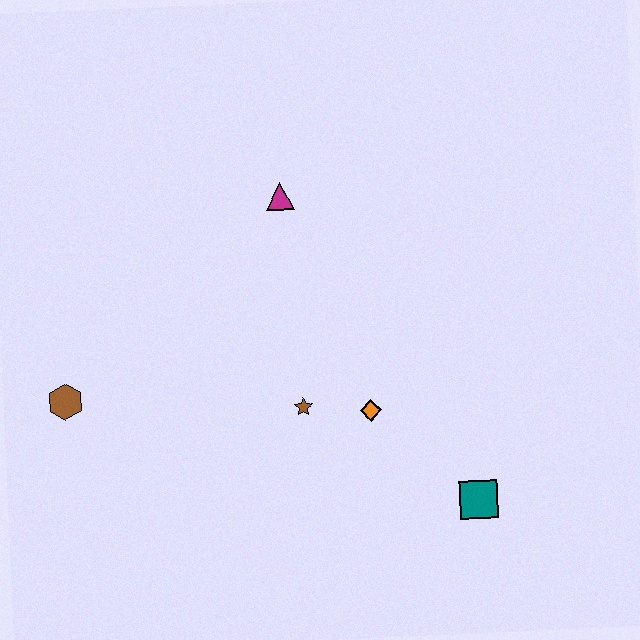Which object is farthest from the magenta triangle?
The teal square is farthest from the magenta triangle.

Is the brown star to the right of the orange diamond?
No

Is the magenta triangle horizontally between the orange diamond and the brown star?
No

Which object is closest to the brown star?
The orange diamond is closest to the brown star.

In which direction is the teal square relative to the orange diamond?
The teal square is to the right of the orange diamond.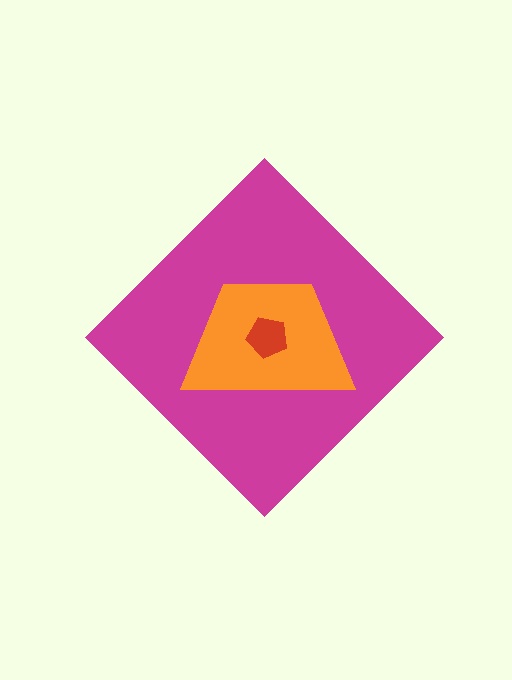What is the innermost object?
The red pentagon.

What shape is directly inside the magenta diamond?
The orange trapezoid.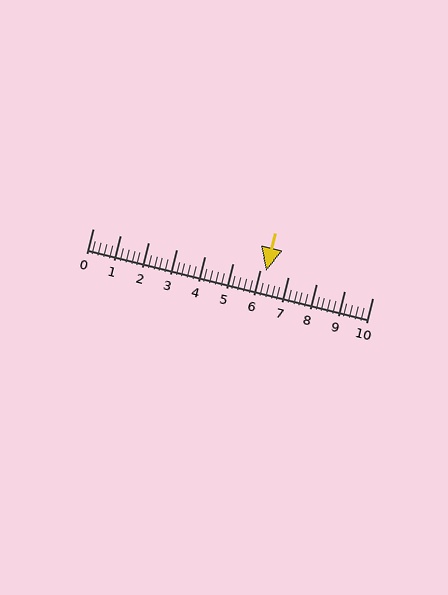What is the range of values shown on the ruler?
The ruler shows values from 0 to 10.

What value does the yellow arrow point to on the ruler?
The yellow arrow points to approximately 6.2.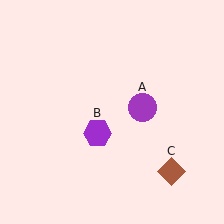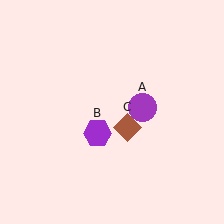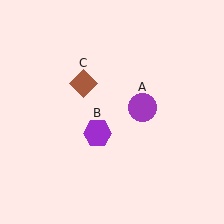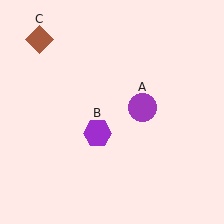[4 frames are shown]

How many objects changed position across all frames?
1 object changed position: brown diamond (object C).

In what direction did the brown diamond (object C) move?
The brown diamond (object C) moved up and to the left.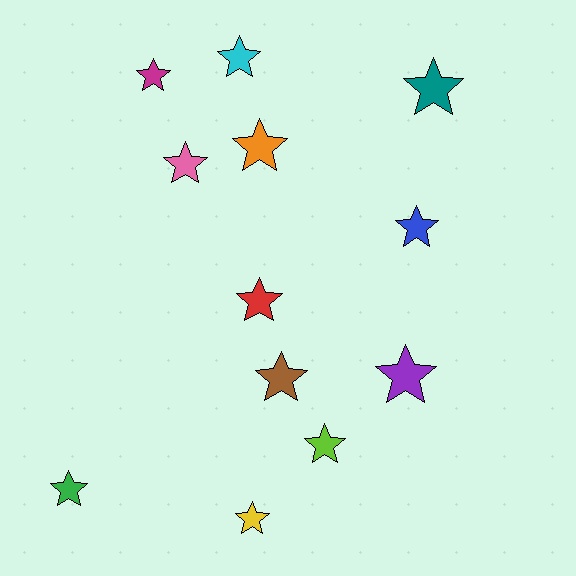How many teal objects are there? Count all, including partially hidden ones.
There is 1 teal object.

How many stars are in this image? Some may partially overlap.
There are 12 stars.